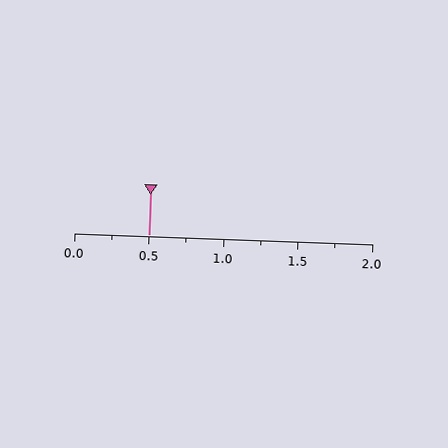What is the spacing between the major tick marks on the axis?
The major ticks are spaced 0.5 apart.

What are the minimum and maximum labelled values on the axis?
The axis runs from 0.0 to 2.0.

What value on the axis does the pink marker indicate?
The marker indicates approximately 0.5.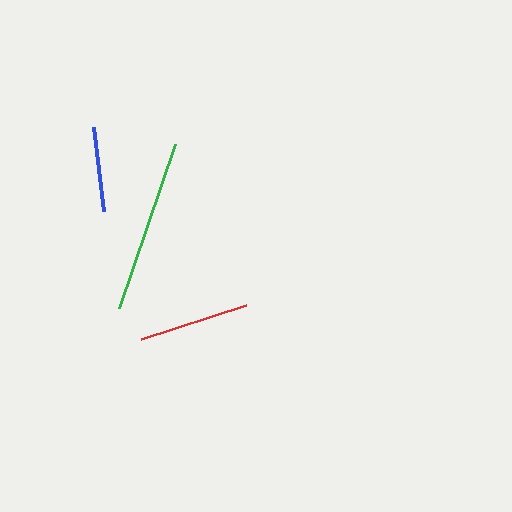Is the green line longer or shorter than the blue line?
The green line is longer than the blue line.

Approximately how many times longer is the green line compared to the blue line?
The green line is approximately 2.1 times the length of the blue line.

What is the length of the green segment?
The green segment is approximately 173 pixels long.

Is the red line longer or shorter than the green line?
The green line is longer than the red line.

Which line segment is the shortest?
The blue line is the shortest at approximately 84 pixels.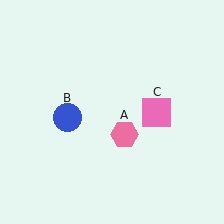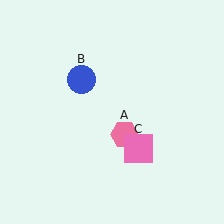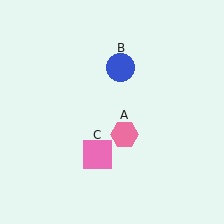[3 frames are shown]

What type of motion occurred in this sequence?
The blue circle (object B), pink square (object C) rotated clockwise around the center of the scene.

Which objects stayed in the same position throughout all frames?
Pink hexagon (object A) remained stationary.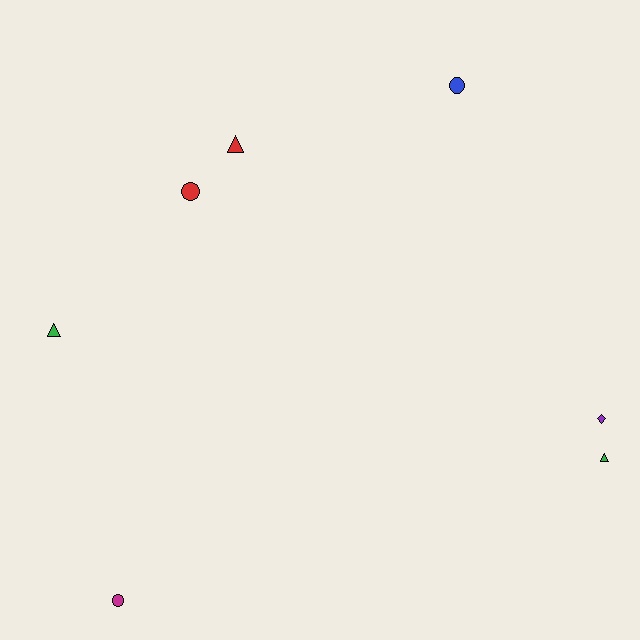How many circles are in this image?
There are 3 circles.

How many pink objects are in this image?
There are no pink objects.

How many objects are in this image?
There are 7 objects.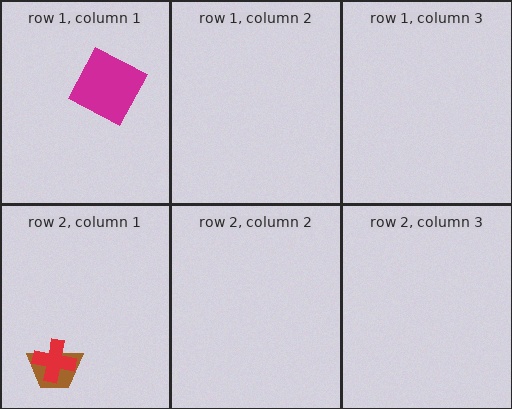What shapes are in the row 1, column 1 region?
The magenta square.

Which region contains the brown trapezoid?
The row 2, column 1 region.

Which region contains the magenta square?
The row 1, column 1 region.